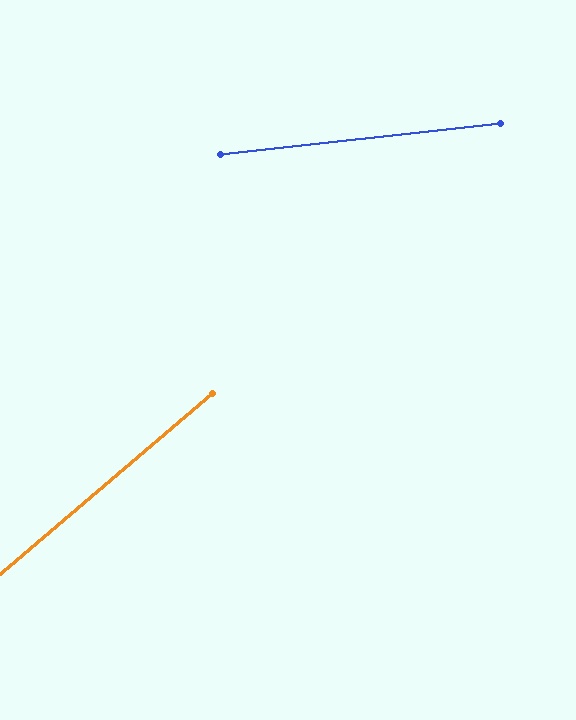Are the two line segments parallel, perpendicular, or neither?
Neither parallel nor perpendicular — they differ by about 34°.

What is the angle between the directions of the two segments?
Approximately 34 degrees.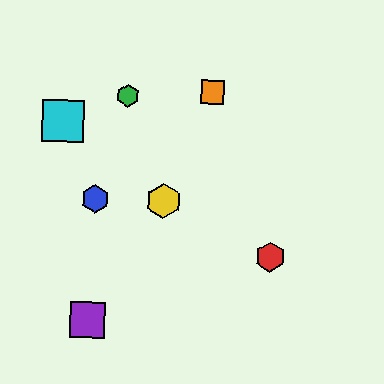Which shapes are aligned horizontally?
The blue hexagon, the yellow hexagon are aligned horizontally.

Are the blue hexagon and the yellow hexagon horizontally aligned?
Yes, both are at y≈199.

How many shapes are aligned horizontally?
2 shapes (the blue hexagon, the yellow hexagon) are aligned horizontally.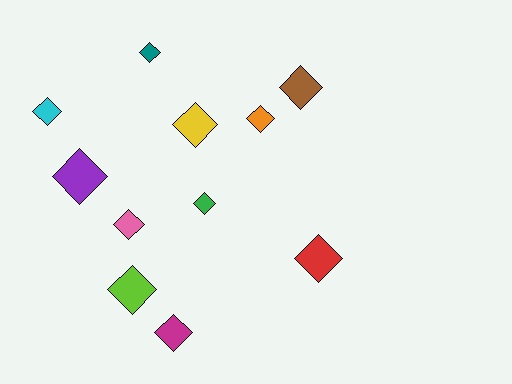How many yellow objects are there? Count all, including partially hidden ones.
There is 1 yellow object.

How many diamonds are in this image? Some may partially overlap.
There are 11 diamonds.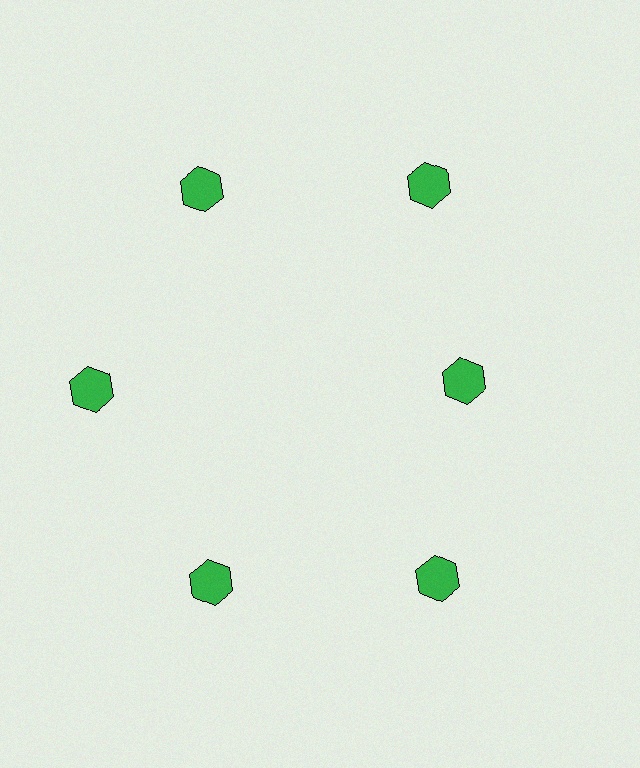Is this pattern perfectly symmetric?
No. The 6 green hexagons are arranged in a ring, but one element near the 3 o'clock position is pulled inward toward the center, breaking the 6-fold rotational symmetry.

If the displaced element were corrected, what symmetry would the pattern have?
It would have 6-fold rotational symmetry — the pattern would map onto itself every 60 degrees.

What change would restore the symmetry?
The symmetry would be restored by moving it outward, back onto the ring so that all 6 hexagons sit at equal angles and equal distance from the center.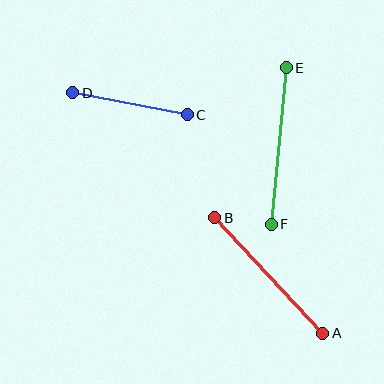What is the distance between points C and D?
The distance is approximately 116 pixels.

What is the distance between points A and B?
The distance is approximately 158 pixels.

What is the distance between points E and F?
The distance is approximately 157 pixels.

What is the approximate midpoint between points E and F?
The midpoint is at approximately (279, 146) pixels.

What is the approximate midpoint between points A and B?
The midpoint is at approximately (269, 276) pixels.